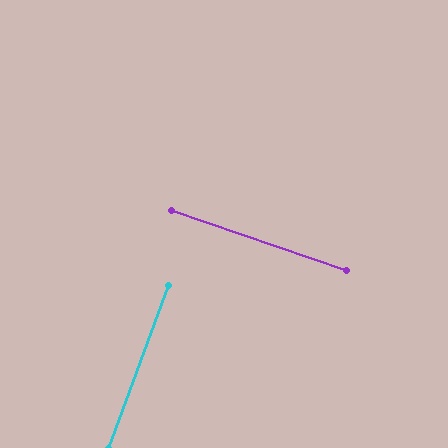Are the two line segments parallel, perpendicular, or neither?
Perpendicular — they meet at approximately 88°.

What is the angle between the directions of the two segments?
Approximately 88 degrees.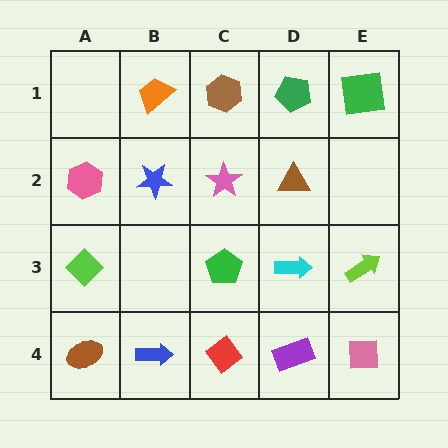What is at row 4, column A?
A brown ellipse.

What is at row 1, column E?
A green square.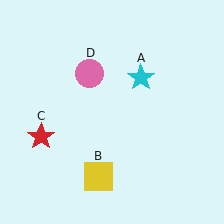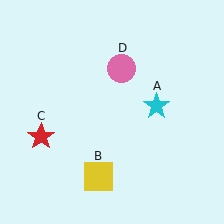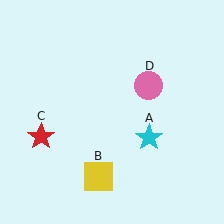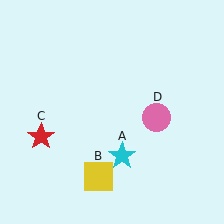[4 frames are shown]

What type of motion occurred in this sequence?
The cyan star (object A), pink circle (object D) rotated clockwise around the center of the scene.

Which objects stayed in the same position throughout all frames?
Yellow square (object B) and red star (object C) remained stationary.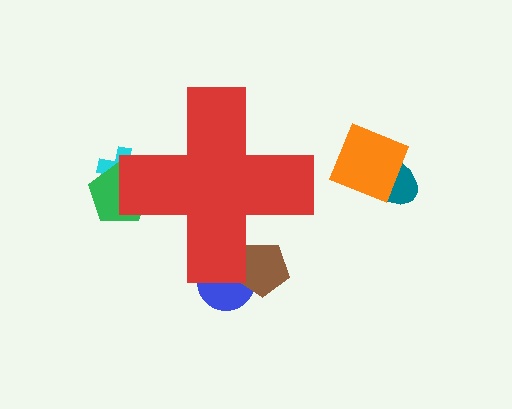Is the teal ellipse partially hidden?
No, the teal ellipse is fully visible.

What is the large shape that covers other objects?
A red cross.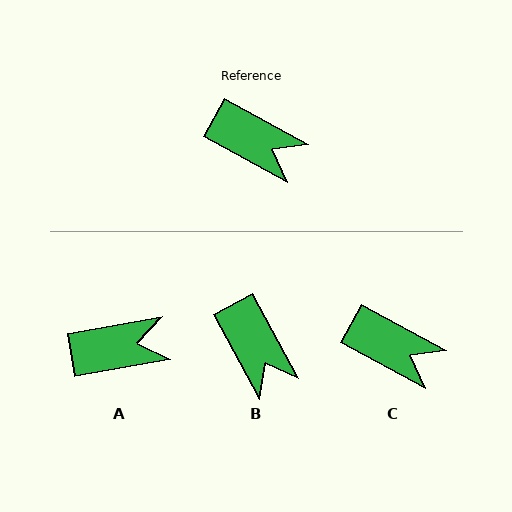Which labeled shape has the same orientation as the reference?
C.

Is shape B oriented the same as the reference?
No, it is off by about 33 degrees.